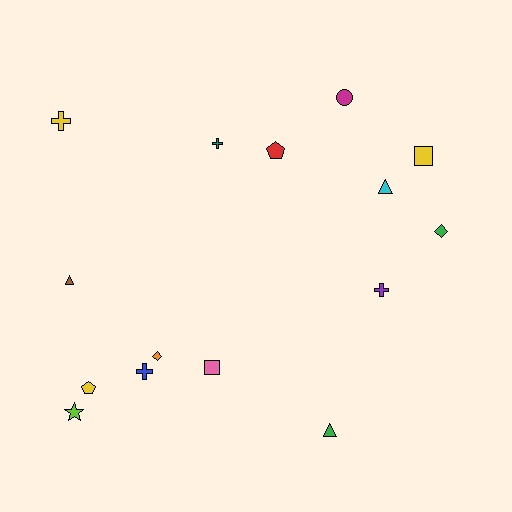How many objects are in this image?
There are 15 objects.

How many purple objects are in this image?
There is 1 purple object.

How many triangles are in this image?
There are 3 triangles.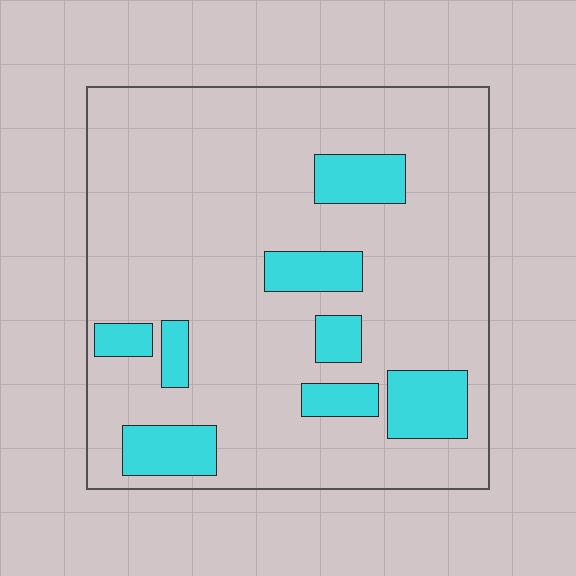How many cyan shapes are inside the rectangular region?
8.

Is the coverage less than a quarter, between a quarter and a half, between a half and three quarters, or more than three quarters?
Less than a quarter.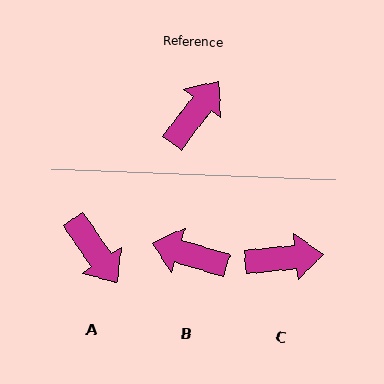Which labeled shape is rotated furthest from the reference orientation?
B, about 110 degrees away.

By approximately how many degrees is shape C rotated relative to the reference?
Approximately 47 degrees clockwise.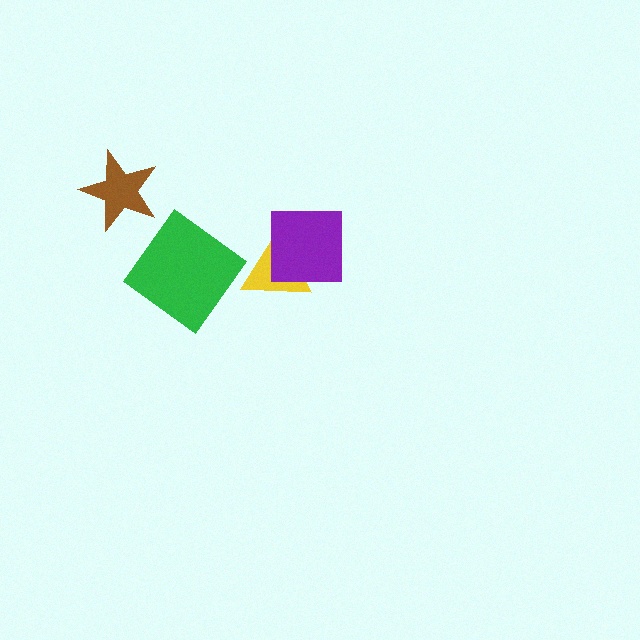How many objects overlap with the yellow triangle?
1 object overlaps with the yellow triangle.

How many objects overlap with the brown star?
0 objects overlap with the brown star.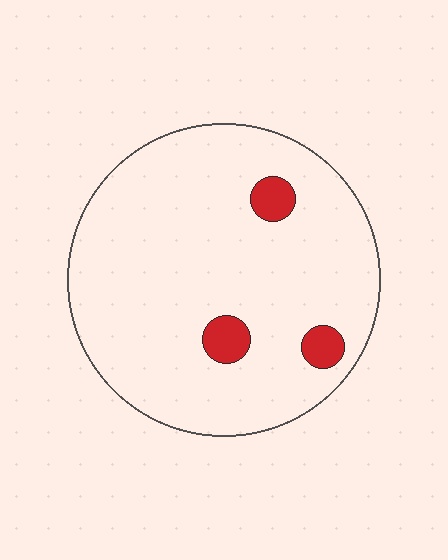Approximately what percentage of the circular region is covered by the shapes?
Approximately 5%.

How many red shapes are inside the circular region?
3.